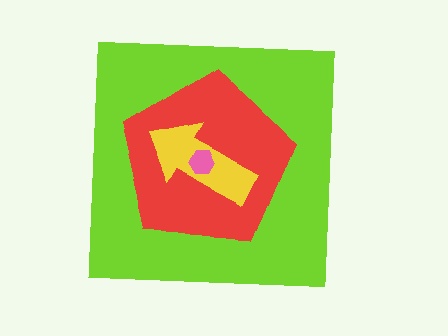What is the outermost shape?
The lime square.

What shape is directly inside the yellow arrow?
The pink hexagon.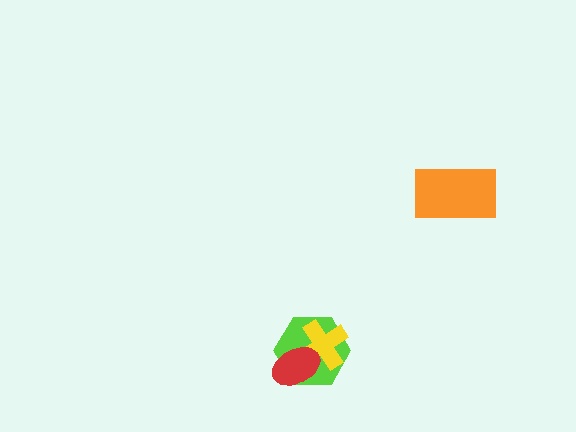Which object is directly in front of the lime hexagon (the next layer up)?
The yellow cross is directly in front of the lime hexagon.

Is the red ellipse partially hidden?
No, no other shape covers it.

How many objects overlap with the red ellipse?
2 objects overlap with the red ellipse.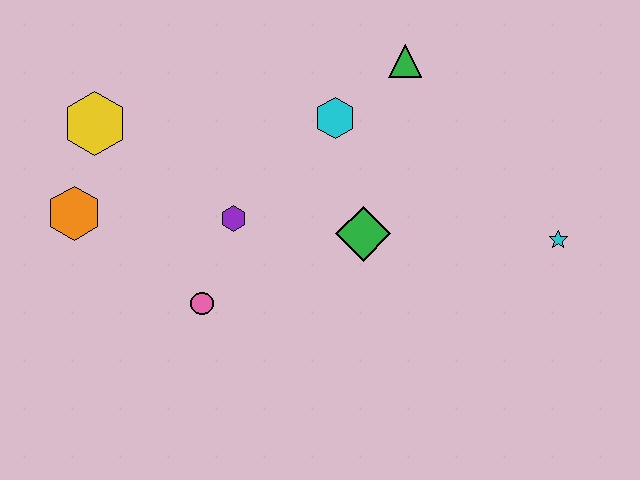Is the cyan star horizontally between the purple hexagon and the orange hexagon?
No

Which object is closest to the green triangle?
The cyan hexagon is closest to the green triangle.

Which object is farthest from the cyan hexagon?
The orange hexagon is farthest from the cyan hexagon.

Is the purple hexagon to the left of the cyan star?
Yes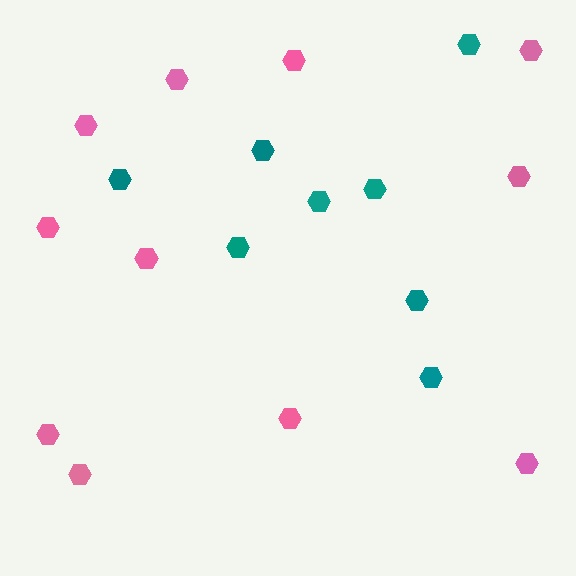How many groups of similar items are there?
There are 2 groups: one group of pink hexagons (11) and one group of teal hexagons (8).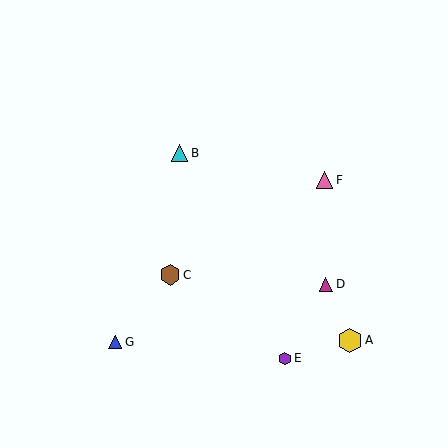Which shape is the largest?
The yellow hexagon (labeled A) is the largest.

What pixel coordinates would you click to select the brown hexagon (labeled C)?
Click at (170, 275) to select the brown hexagon C.